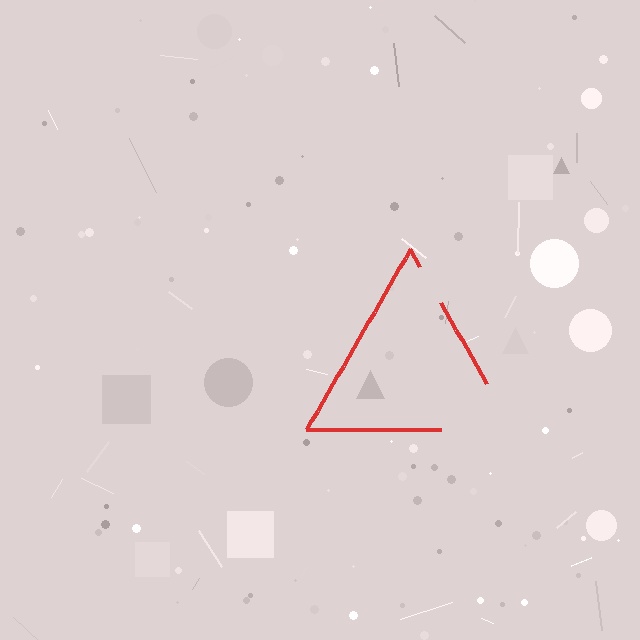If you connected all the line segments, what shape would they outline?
They would outline a triangle.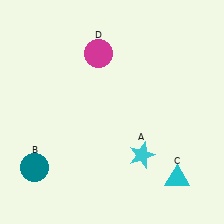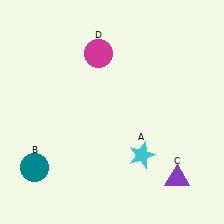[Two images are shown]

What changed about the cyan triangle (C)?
In Image 1, C is cyan. In Image 2, it changed to purple.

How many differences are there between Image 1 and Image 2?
There is 1 difference between the two images.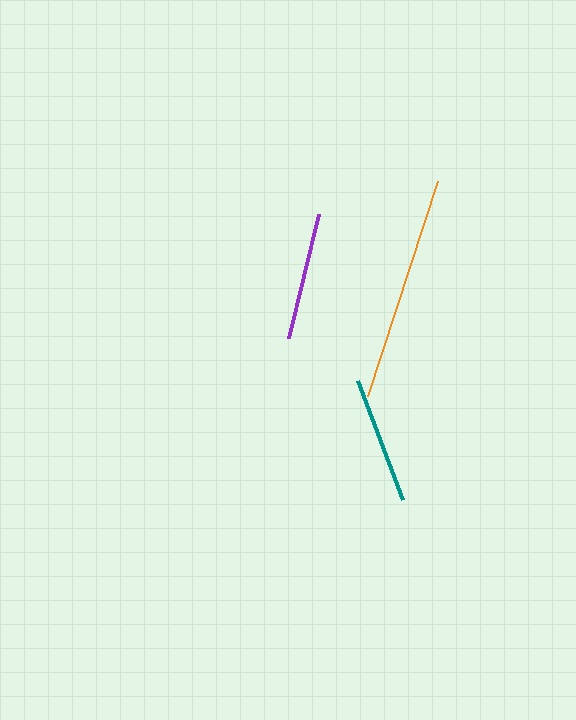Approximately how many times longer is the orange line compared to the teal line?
The orange line is approximately 1.8 times the length of the teal line.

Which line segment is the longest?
The orange line is the longest at approximately 225 pixels.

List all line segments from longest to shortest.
From longest to shortest: orange, purple, teal.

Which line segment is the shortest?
The teal line is the shortest at approximately 127 pixels.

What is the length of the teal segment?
The teal segment is approximately 127 pixels long.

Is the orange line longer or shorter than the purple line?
The orange line is longer than the purple line.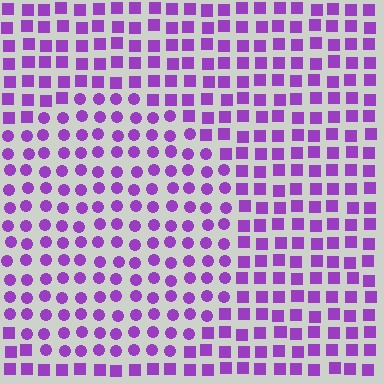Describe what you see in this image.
The image is filled with small purple elements arranged in a uniform grid. A circle-shaped region contains circles, while the surrounding area contains squares. The boundary is defined purely by the change in element shape.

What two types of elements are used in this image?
The image uses circles inside the circle region and squares outside it.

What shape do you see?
I see a circle.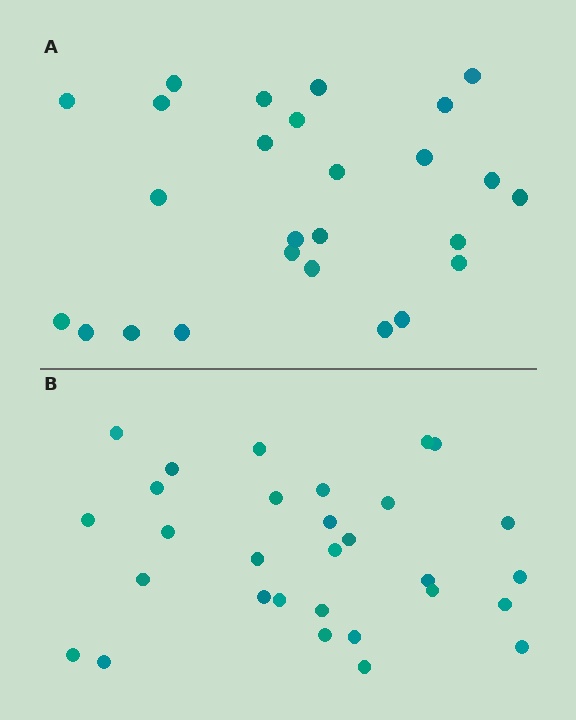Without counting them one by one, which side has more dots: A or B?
Region B (the bottom region) has more dots.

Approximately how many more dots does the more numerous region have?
Region B has about 4 more dots than region A.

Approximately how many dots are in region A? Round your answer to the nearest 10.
About 30 dots. (The exact count is 26, which rounds to 30.)